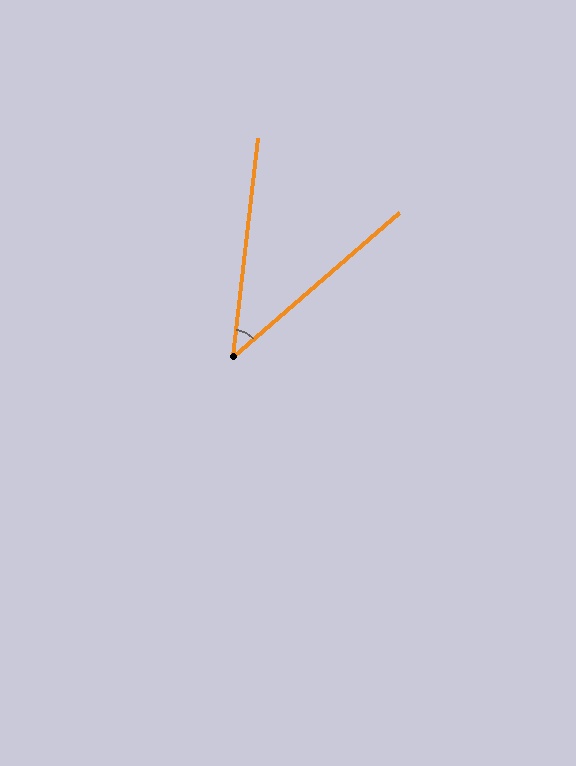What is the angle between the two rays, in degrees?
Approximately 43 degrees.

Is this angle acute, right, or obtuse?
It is acute.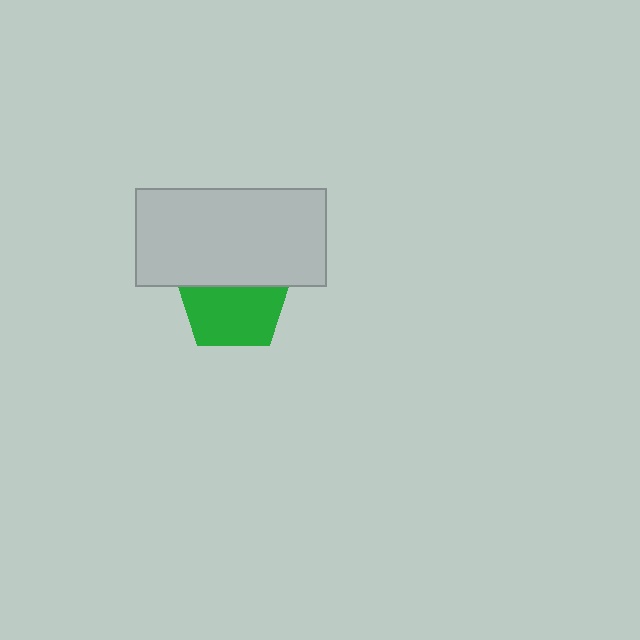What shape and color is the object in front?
The object in front is a light gray rectangle.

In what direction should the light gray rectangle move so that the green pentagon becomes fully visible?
The light gray rectangle should move up. That is the shortest direction to clear the overlap and leave the green pentagon fully visible.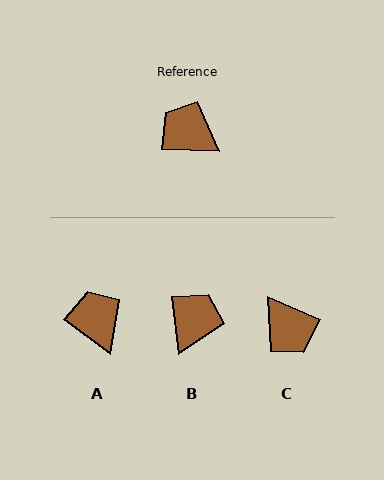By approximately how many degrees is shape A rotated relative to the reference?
Approximately 34 degrees clockwise.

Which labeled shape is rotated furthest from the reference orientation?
C, about 159 degrees away.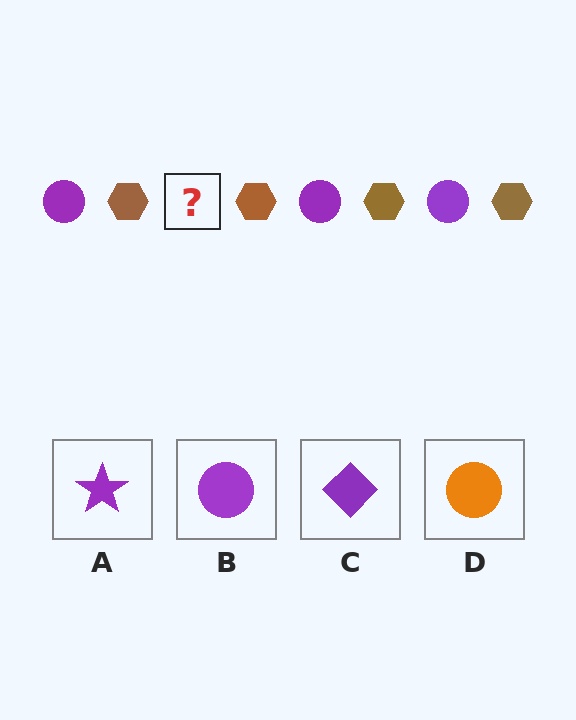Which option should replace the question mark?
Option B.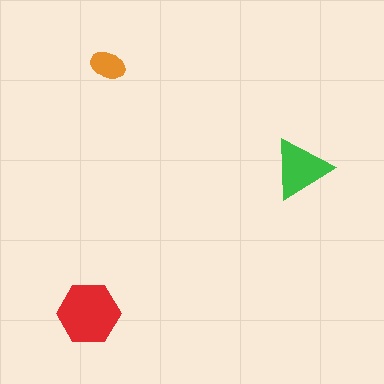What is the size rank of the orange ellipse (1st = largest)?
3rd.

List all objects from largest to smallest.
The red hexagon, the green triangle, the orange ellipse.